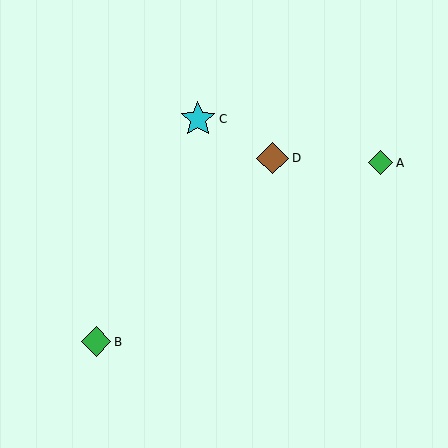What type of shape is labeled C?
Shape C is a cyan star.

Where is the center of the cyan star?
The center of the cyan star is at (198, 119).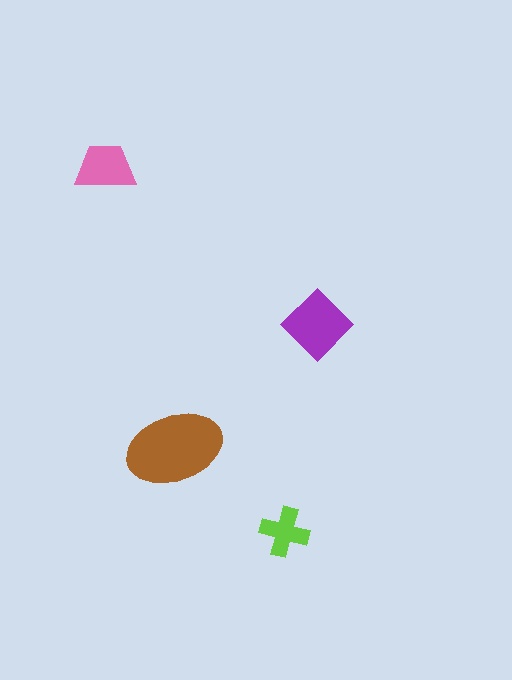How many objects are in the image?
There are 4 objects in the image.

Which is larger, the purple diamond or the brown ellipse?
The brown ellipse.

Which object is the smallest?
The lime cross.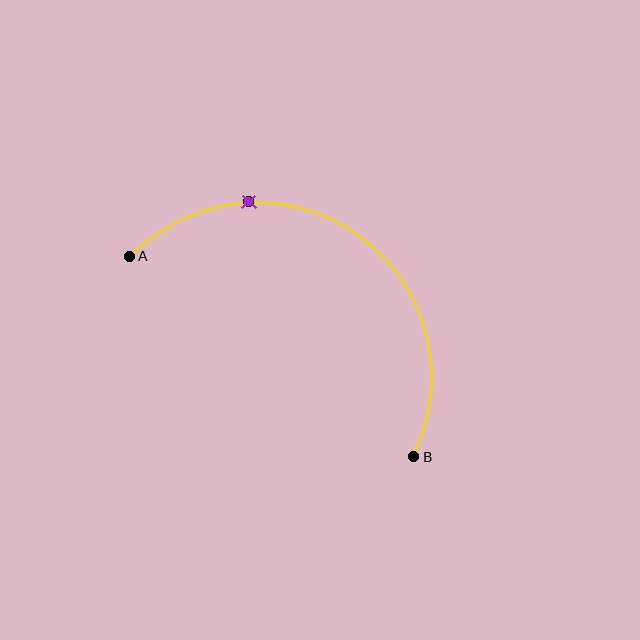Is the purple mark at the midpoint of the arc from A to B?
No. The purple mark lies on the arc but is closer to endpoint A. The arc midpoint would be at the point on the curve equidistant along the arc from both A and B.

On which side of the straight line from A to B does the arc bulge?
The arc bulges above and to the right of the straight line connecting A and B.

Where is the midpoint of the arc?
The arc midpoint is the point on the curve farthest from the straight line joining A and B. It sits above and to the right of that line.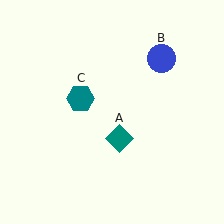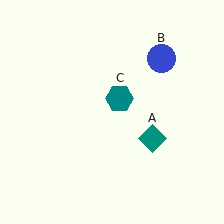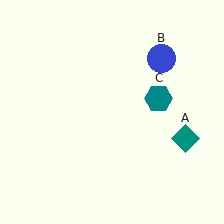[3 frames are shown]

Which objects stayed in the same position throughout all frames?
Blue circle (object B) remained stationary.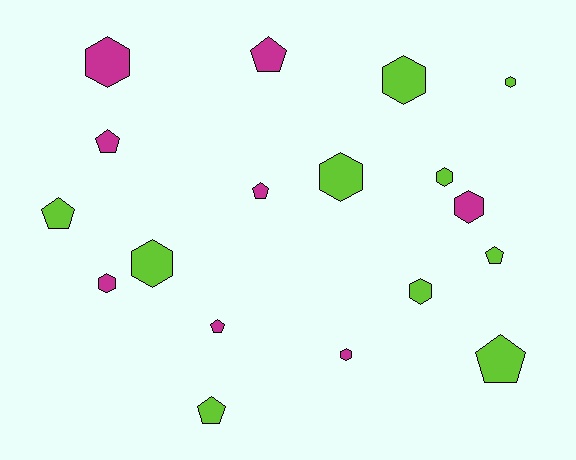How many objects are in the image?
There are 18 objects.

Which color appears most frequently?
Lime, with 10 objects.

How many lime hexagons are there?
There are 6 lime hexagons.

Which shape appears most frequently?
Hexagon, with 10 objects.